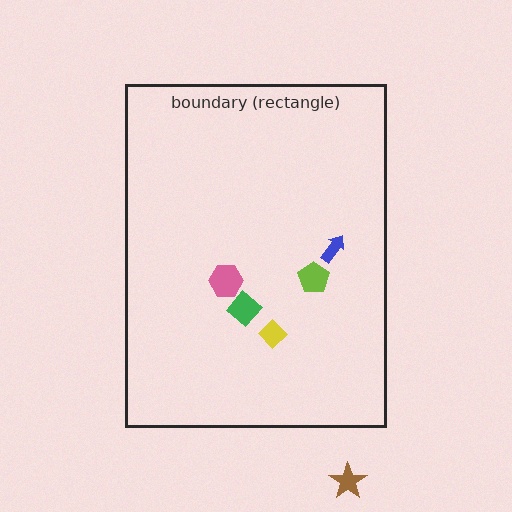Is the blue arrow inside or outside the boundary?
Inside.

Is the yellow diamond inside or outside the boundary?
Inside.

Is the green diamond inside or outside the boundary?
Inside.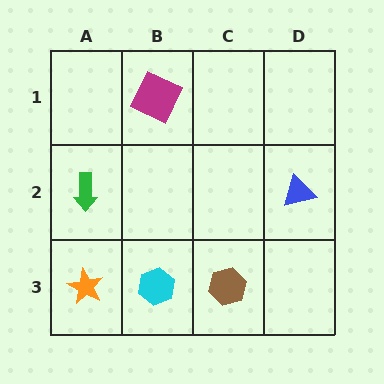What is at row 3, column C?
A brown hexagon.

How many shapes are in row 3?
3 shapes.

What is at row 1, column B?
A magenta square.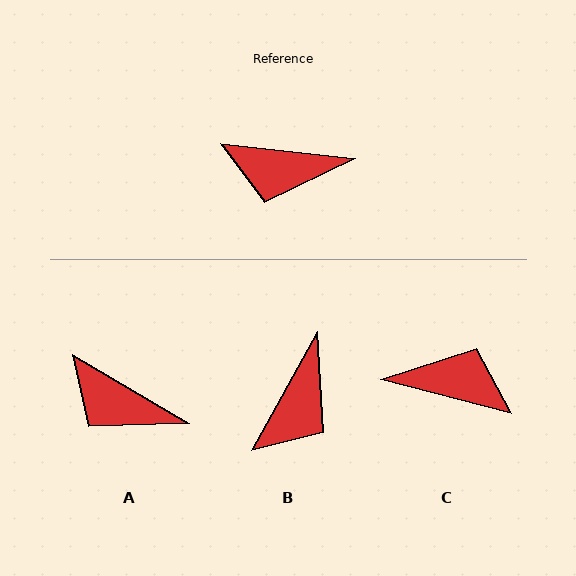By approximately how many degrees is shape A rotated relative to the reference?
Approximately 24 degrees clockwise.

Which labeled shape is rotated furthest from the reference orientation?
C, about 172 degrees away.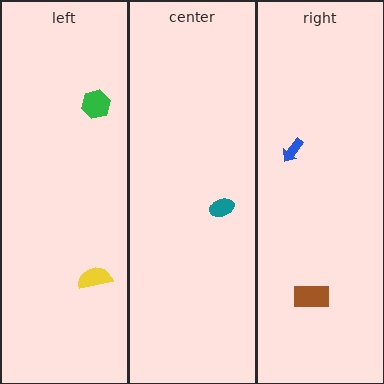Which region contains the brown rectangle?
The right region.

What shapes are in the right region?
The blue arrow, the brown rectangle.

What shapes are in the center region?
The teal ellipse.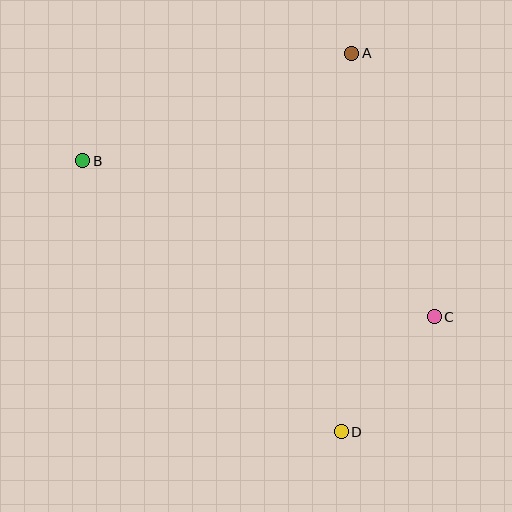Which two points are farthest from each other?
Points B and C are farthest from each other.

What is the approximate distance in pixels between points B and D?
The distance between B and D is approximately 374 pixels.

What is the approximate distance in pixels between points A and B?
The distance between A and B is approximately 289 pixels.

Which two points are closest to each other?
Points C and D are closest to each other.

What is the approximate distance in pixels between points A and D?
The distance between A and D is approximately 379 pixels.